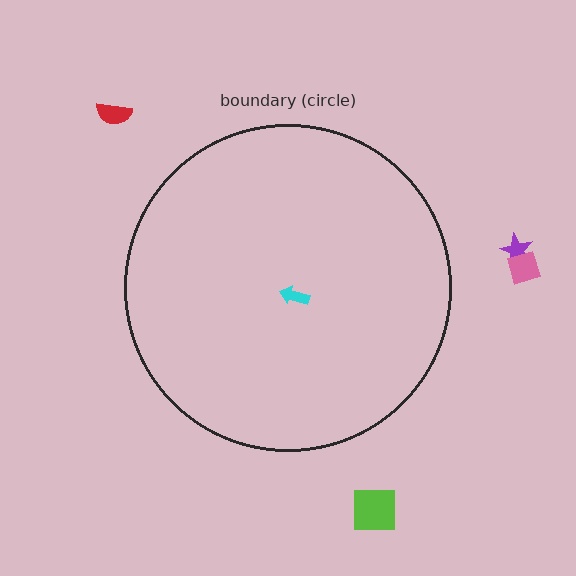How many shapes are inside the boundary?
1 inside, 4 outside.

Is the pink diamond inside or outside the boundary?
Outside.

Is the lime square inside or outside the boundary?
Outside.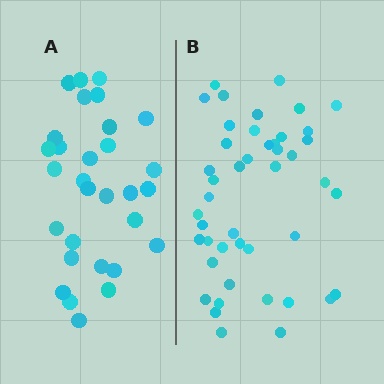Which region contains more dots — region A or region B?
Region B (the right region) has more dots.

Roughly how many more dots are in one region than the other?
Region B has approximately 15 more dots than region A.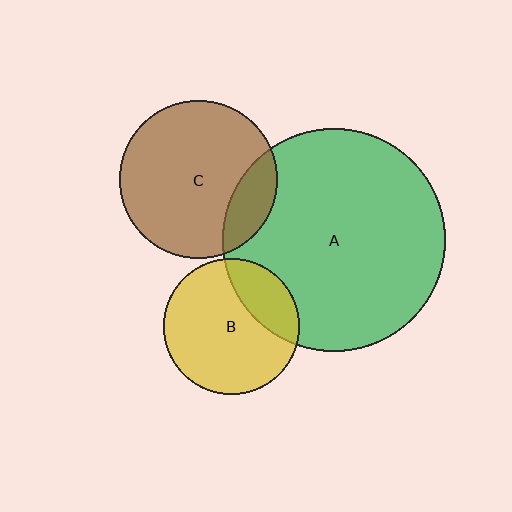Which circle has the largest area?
Circle A (green).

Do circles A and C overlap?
Yes.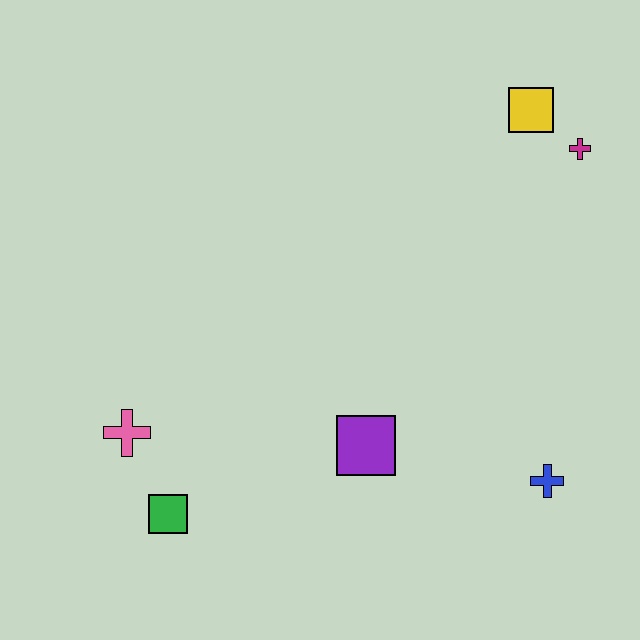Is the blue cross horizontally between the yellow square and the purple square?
No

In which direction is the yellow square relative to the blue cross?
The yellow square is above the blue cross.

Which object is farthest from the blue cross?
The pink cross is farthest from the blue cross.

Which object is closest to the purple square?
The blue cross is closest to the purple square.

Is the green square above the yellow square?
No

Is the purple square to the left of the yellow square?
Yes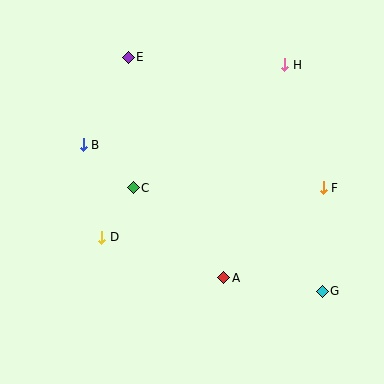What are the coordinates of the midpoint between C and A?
The midpoint between C and A is at (178, 233).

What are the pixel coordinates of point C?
Point C is at (133, 188).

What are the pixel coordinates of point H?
Point H is at (285, 65).